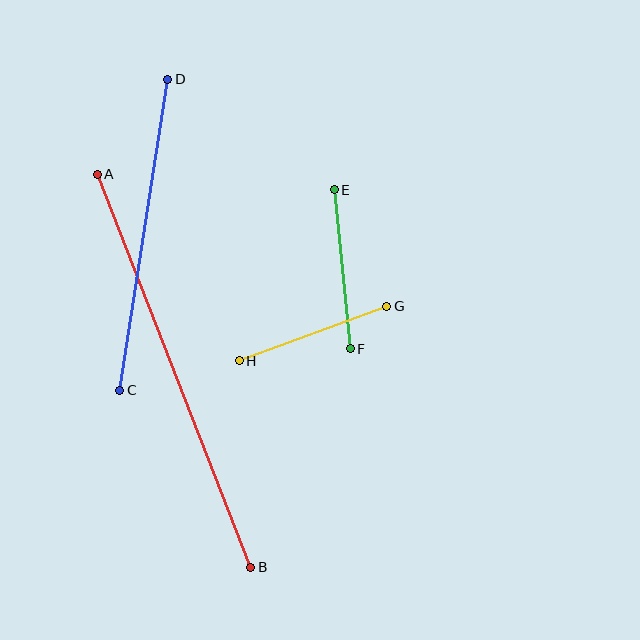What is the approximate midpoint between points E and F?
The midpoint is at approximately (342, 269) pixels.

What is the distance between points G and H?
The distance is approximately 157 pixels.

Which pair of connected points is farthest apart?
Points A and B are farthest apart.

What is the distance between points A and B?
The distance is approximately 422 pixels.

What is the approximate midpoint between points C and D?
The midpoint is at approximately (144, 235) pixels.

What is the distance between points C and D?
The distance is approximately 315 pixels.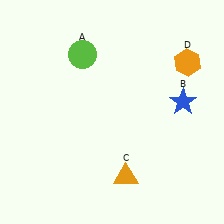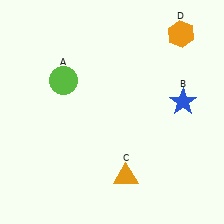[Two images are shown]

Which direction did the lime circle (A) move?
The lime circle (A) moved down.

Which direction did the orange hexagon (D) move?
The orange hexagon (D) moved up.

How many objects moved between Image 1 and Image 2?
2 objects moved between the two images.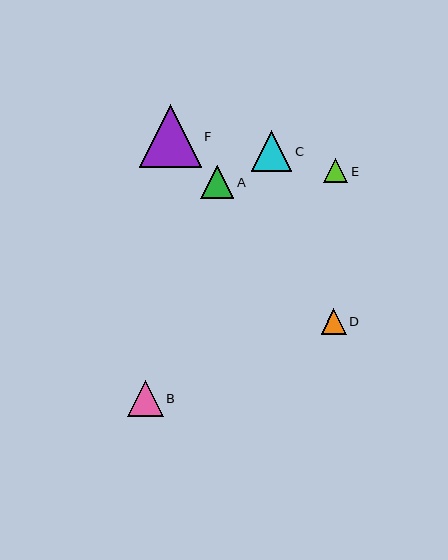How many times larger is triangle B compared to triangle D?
Triangle B is approximately 1.4 times the size of triangle D.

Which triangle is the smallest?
Triangle E is the smallest with a size of approximately 24 pixels.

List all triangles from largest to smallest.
From largest to smallest: F, C, B, A, D, E.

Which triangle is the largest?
Triangle F is the largest with a size of approximately 62 pixels.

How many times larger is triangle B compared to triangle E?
Triangle B is approximately 1.5 times the size of triangle E.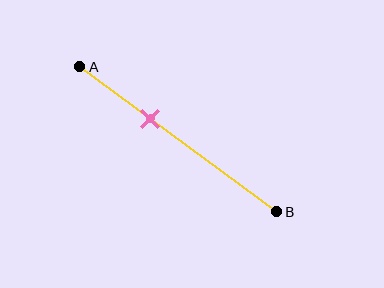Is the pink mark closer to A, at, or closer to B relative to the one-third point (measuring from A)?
The pink mark is approximately at the one-third point of segment AB.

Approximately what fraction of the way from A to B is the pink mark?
The pink mark is approximately 35% of the way from A to B.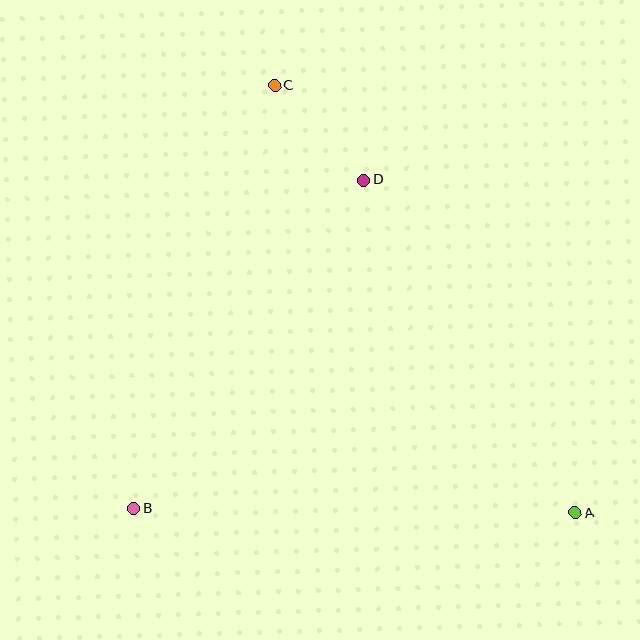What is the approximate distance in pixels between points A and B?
The distance between A and B is approximately 441 pixels.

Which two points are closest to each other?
Points C and D are closest to each other.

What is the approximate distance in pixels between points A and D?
The distance between A and D is approximately 394 pixels.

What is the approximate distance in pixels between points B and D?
The distance between B and D is approximately 401 pixels.